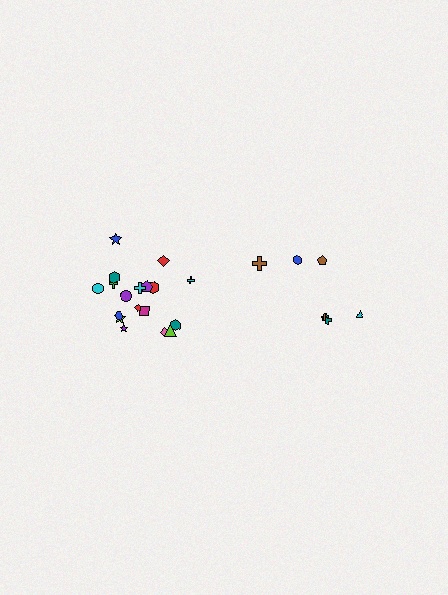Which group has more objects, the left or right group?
The left group.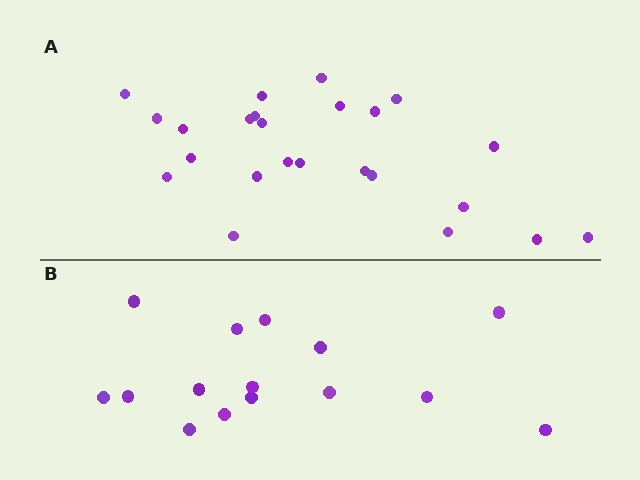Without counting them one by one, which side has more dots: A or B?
Region A (the top region) has more dots.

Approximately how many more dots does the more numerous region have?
Region A has roughly 8 or so more dots than region B.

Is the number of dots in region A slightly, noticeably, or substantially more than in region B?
Region A has substantially more. The ratio is roughly 1.6 to 1.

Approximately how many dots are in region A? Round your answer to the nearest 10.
About 20 dots. (The exact count is 24, which rounds to 20.)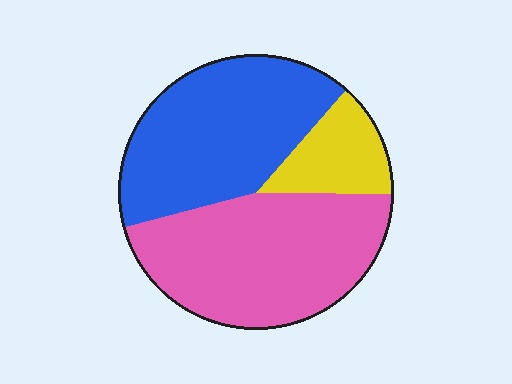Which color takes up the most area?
Pink, at roughly 45%.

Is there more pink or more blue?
Pink.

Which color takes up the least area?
Yellow, at roughly 15%.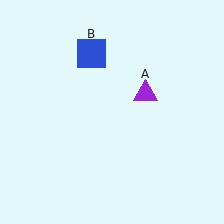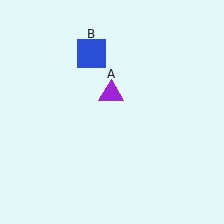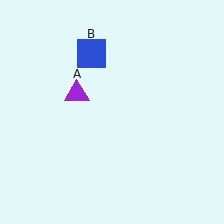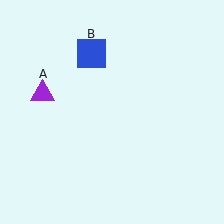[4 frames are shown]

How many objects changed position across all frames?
1 object changed position: purple triangle (object A).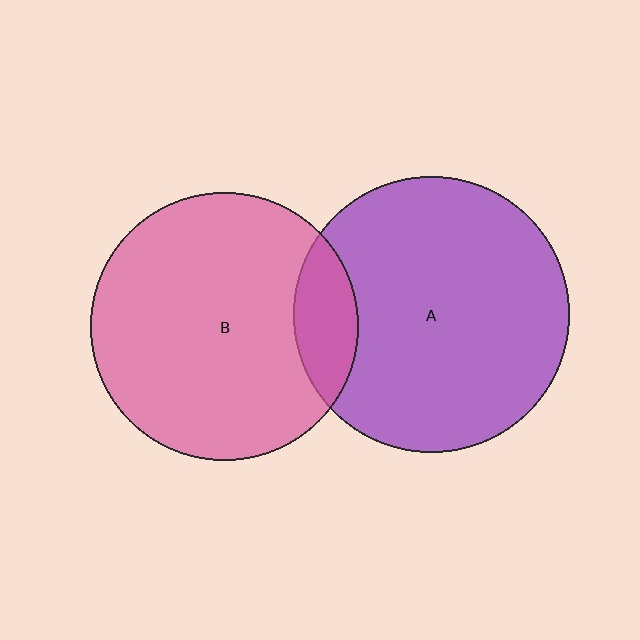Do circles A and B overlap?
Yes.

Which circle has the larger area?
Circle A (purple).